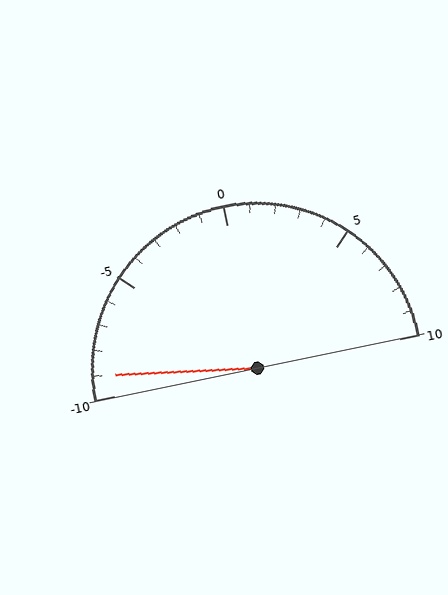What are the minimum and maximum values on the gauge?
The gauge ranges from -10 to 10.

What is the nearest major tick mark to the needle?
The nearest major tick mark is -10.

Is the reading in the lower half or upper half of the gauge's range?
The reading is in the lower half of the range (-10 to 10).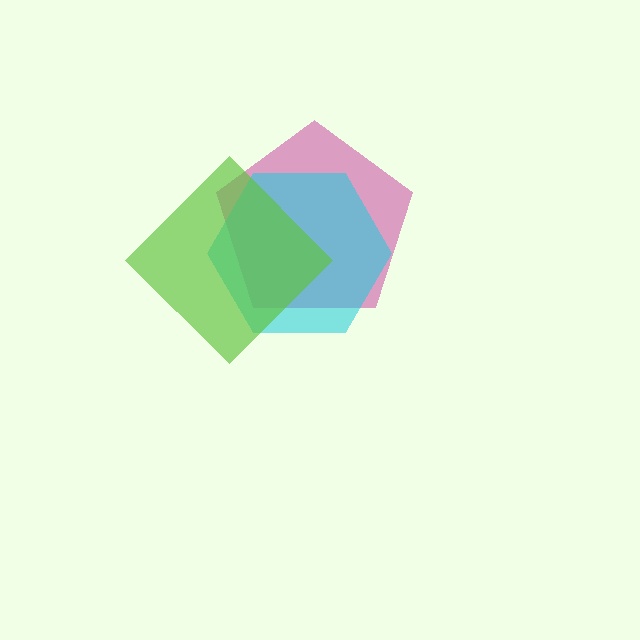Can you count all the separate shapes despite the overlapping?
Yes, there are 3 separate shapes.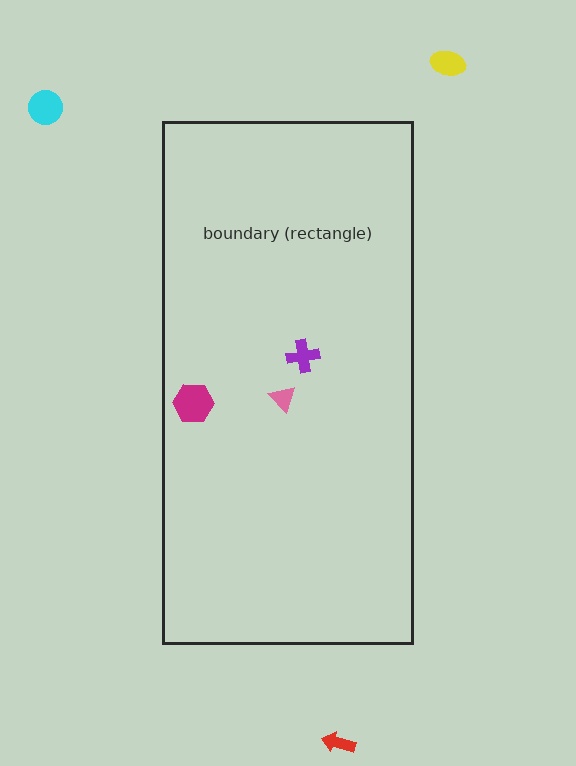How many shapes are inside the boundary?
3 inside, 3 outside.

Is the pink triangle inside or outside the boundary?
Inside.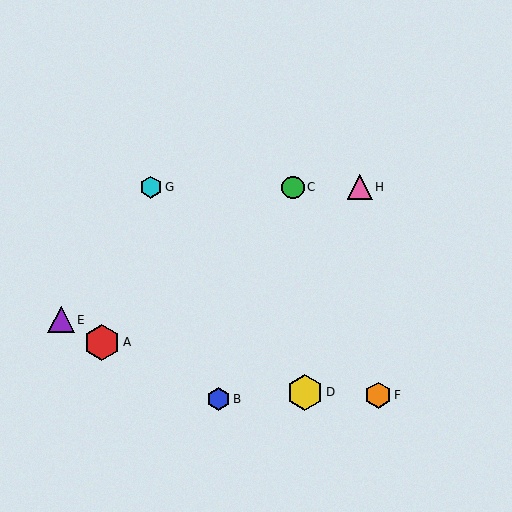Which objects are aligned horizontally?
Objects C, G, H are aligned horizontally.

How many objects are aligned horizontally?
3 objects (C, G, H) are aligned horizontally.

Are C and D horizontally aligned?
No, C is at y≈187 and D is at y≈392.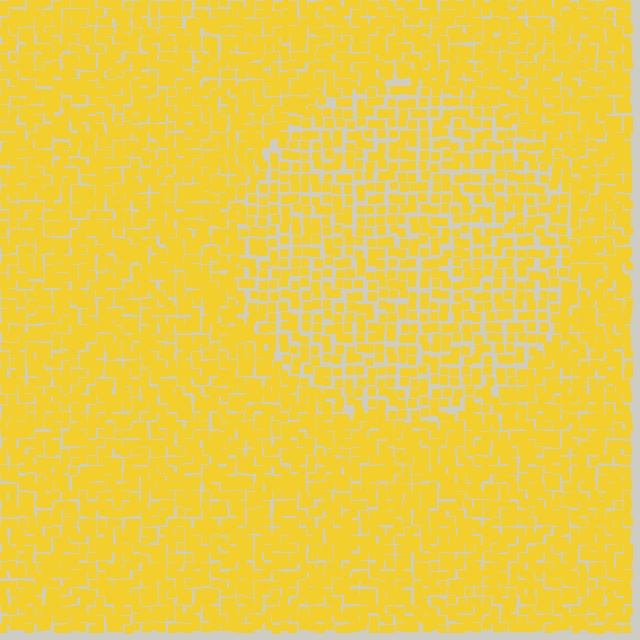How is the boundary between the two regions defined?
The boundary is defined by a change in element density (approximately 1.5x ratio). All elements are the same color, size, and shape.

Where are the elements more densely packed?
The elements are more densely packed outside the circle boundary.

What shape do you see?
I see a circle.